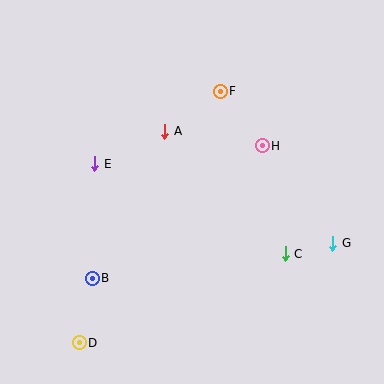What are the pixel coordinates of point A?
Point A is at (165, 131).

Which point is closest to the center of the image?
Point A at (165, 131) is closest to the center.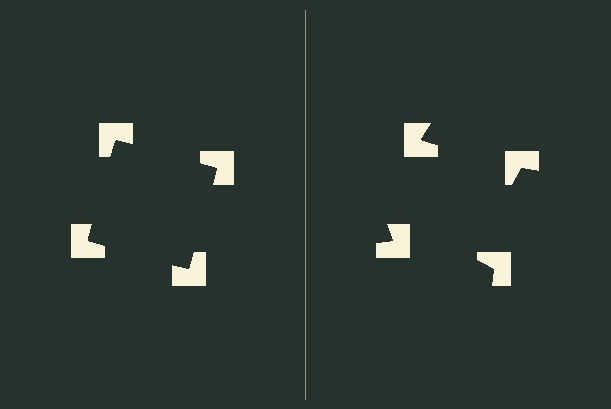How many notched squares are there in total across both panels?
8 — 4 on each side.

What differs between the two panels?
The notched squares are positioned identically on both sides; only the wedge orientations differ. On the left they align to a square; on the right they are misaligned.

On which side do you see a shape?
An illusory square appears on the left side. On the right side the wedge cuts are rotated, so no coherent shape forms.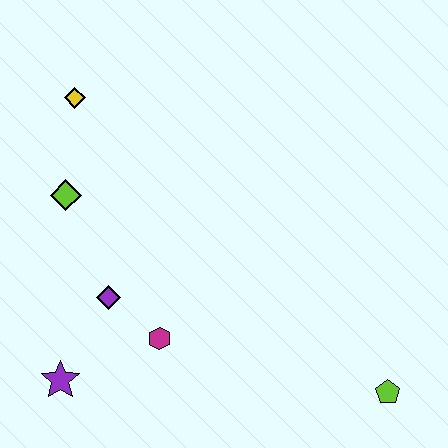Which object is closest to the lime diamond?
The yellow diamond is closest to the lime diamond.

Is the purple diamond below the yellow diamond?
Yes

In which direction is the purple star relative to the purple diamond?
The purple star is below the purple diamond.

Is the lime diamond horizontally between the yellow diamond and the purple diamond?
No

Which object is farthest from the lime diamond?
The lime pentagon is farthest from the lime diamond.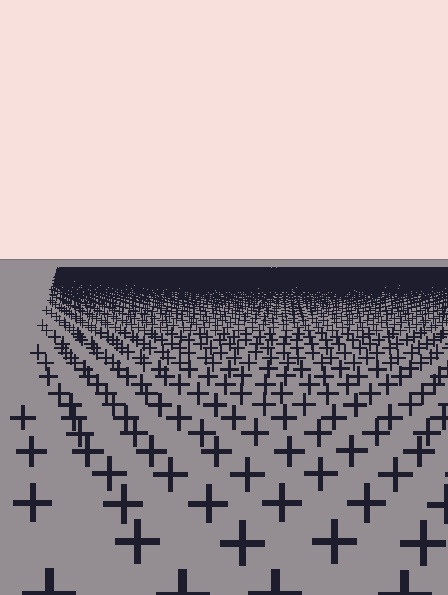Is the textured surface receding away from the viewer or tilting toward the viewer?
The surface is receding away from the viewer. Texture elements get smaller and denser toward the top.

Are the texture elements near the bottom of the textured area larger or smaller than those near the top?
Larger. Near the bottom, elements are closer to the viewer and appear at a bigger on-screen size.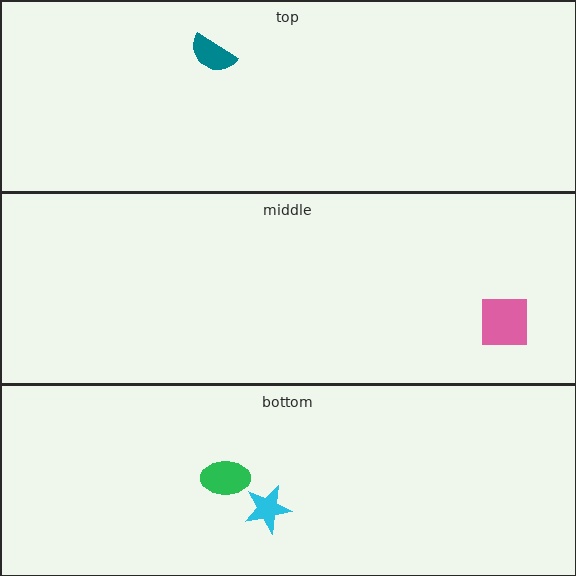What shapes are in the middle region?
The pink square.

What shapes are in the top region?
The teal semicircle.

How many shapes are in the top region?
1.